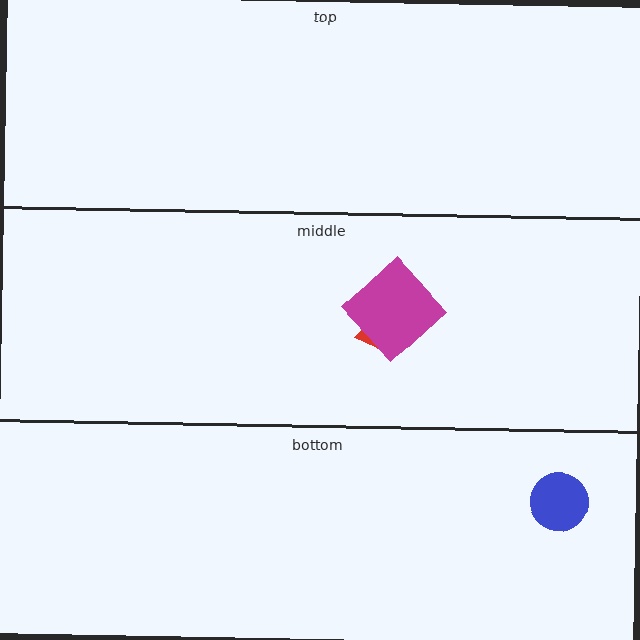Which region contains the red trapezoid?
The middle region.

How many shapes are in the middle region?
2.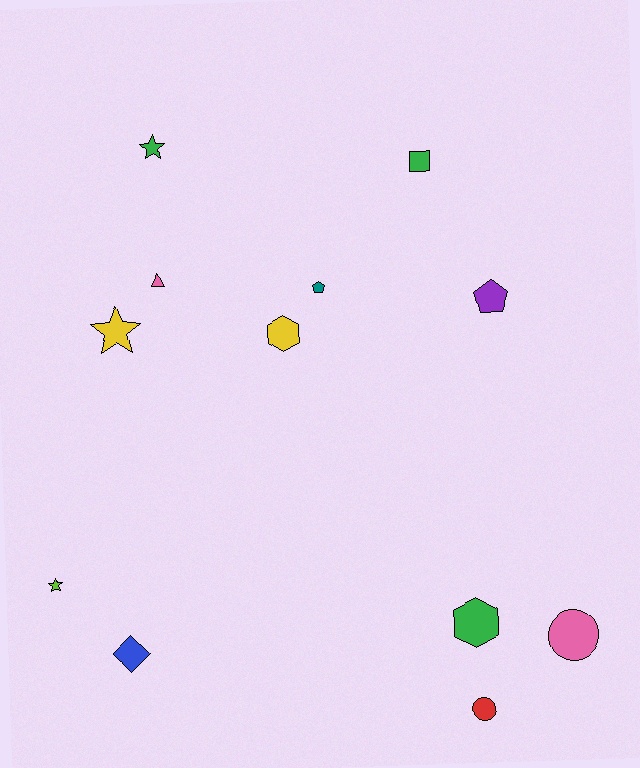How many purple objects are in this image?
There is 1 purple object.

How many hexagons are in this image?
There are 2 hexagons.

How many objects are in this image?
There are 12 objects.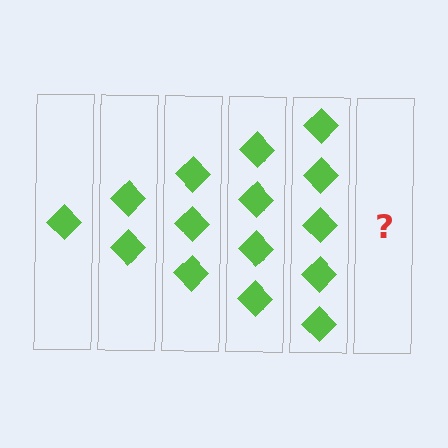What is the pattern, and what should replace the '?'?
The pattern is that each step adds one more diamond. The '?' should be 6 diamonds.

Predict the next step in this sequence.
The next step is 6 diamonds.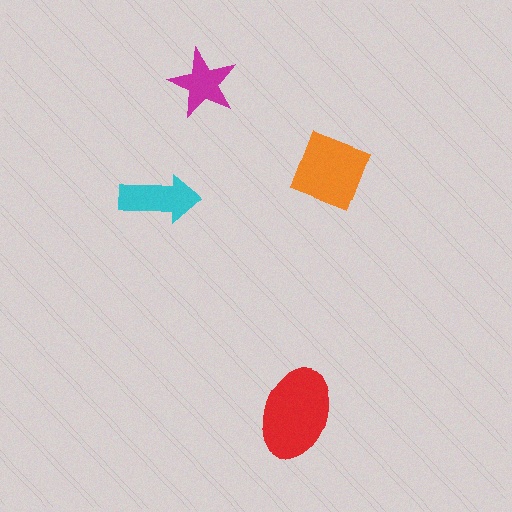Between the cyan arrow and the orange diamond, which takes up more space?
The orange diamond.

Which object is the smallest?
The magenta star.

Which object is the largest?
The red ellipse.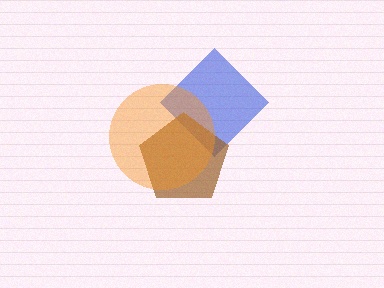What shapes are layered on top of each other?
The layered shapes are: a blue diamond, a brown pentagon, an orange circle.